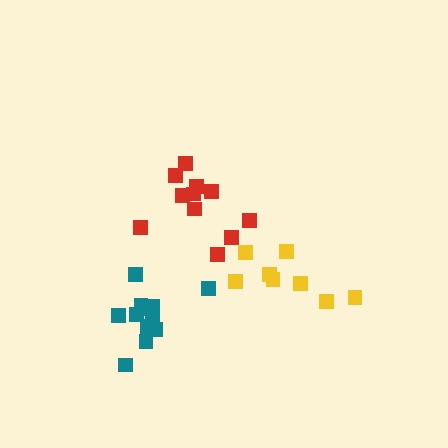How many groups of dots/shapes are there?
There are 3 groups.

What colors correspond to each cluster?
The clusters are colored: teal, yellow, red.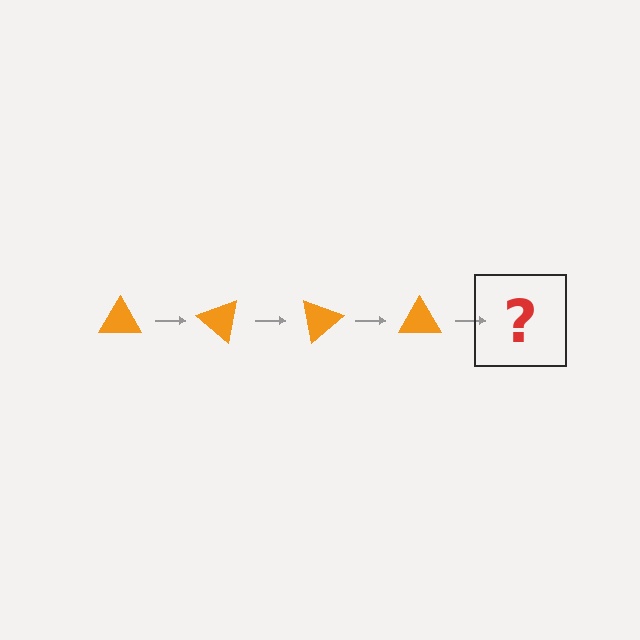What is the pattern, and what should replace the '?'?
The pattern is that the triangle rotates 40 degrees each step. The '?' should be an orange triangle rotated 160 degrees.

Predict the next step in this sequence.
The next step is an orange triangle rotated 160 degrees.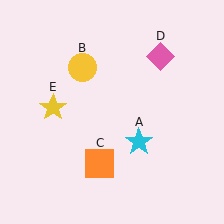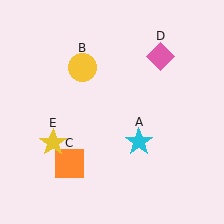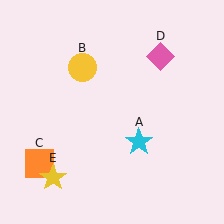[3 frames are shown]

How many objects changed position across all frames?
2 objects changed position: orange square (object C), yellow star (object E).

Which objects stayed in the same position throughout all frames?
Cyan star (object A) and yellow circle (object B) and pink diamond (object D) remained stationary.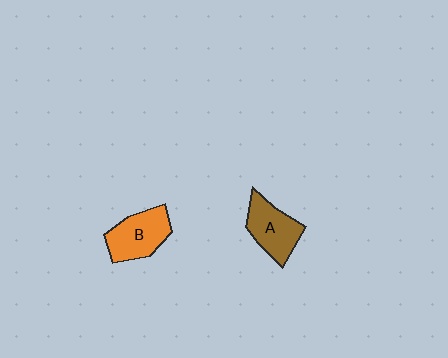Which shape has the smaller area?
Shape A (brown).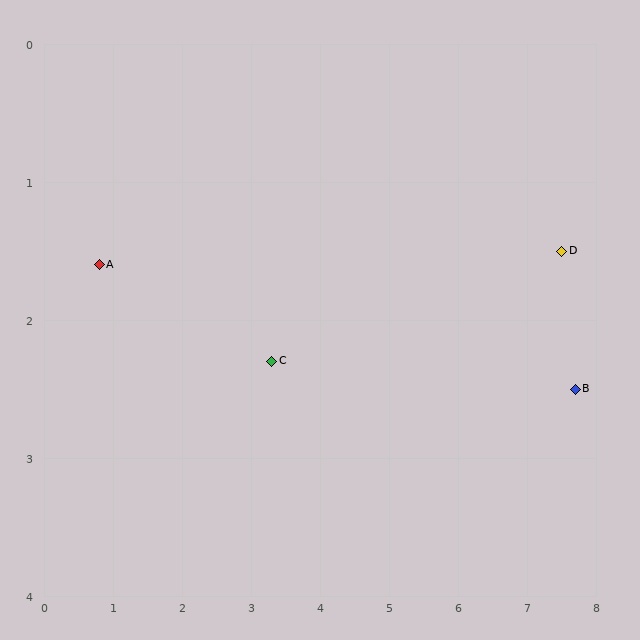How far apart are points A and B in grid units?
Points A and B are about 7.0 grid units apart.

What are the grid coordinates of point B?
Point B is at approximately (7.7, 2.5).